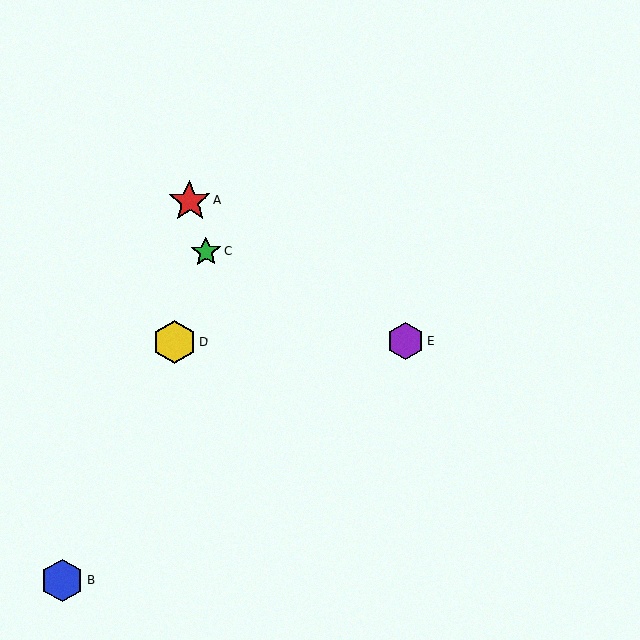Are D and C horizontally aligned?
No, D is at y≈342 and C is at y≈252.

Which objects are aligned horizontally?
Objects D, E are aligned horizontally.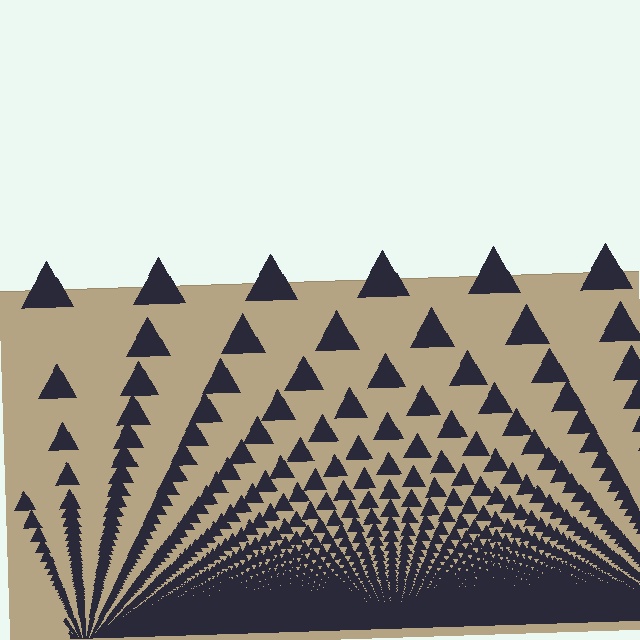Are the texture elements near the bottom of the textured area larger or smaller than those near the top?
Smaller. The gradient is inverted — elements near the bottom are smaller and denser.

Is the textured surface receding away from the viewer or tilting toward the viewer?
The surface appears to tilt toward the viewer. Texture elements get larger and sparser toward the top.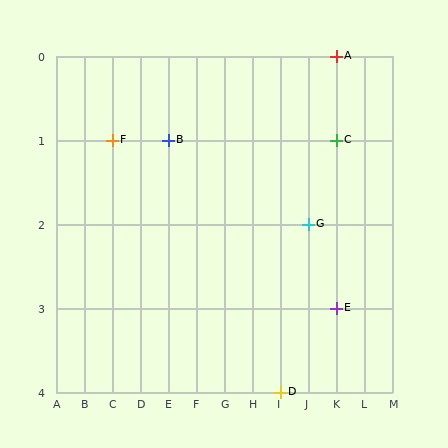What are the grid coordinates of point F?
Point F is at grid coordinates (C, 1).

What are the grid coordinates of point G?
Point G is at grid coordinates (J, 2).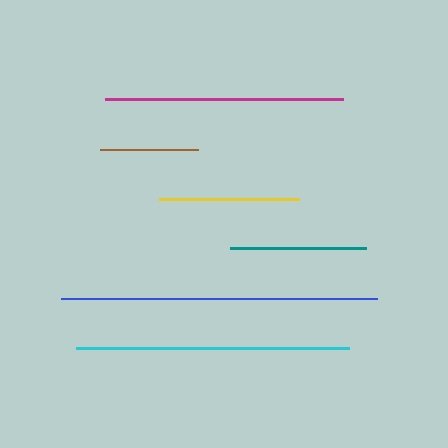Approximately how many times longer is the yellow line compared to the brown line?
The yellow line is approximately 1.4 times the length of the brown line.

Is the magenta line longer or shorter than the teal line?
The magenta line is longer than the teal line.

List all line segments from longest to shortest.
From longest to shortest: blue, cyan, magenta, yellow, teal, brown.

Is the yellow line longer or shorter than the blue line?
The blue line is longer than the yellow line.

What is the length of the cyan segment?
The cyan segment is approximately 273 pixels long.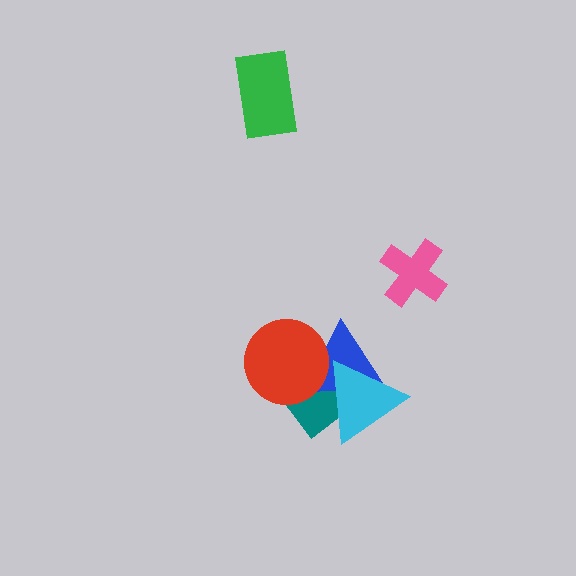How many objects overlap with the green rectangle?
0 objects overlap with the green rectangle.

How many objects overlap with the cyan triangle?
2 objects overlap with the cyan triangle.